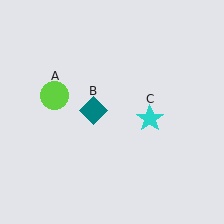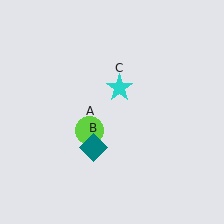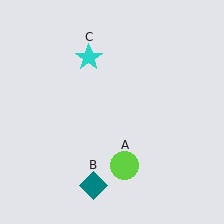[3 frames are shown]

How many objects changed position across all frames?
3 objects changed position: lime circle (object A), teal diamond (object B), cyan star (object C).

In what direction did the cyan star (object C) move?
The cyan star (object C) moved up and to the left.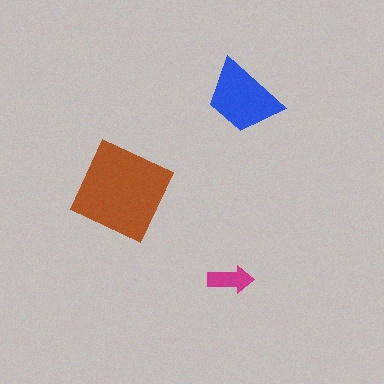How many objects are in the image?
There are 3 objects in the image.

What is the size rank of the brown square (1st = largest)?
1st.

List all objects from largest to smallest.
The brown square, the blue trapezoid, the magenta arrow.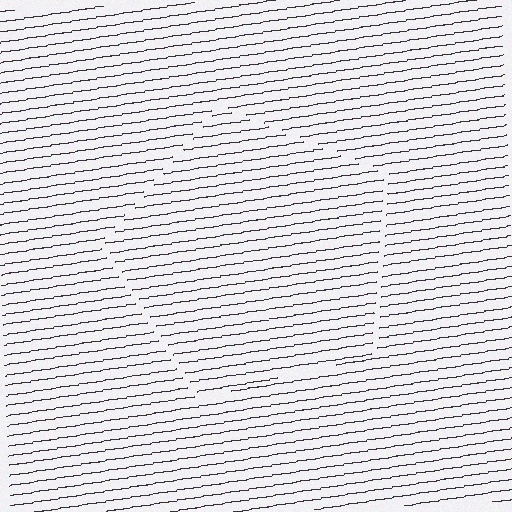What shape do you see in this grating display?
An illusory pentagon. The interior of the shape contains the same grating, shifted by half a period — the contour is defined by the phase discontinuity where line-ends from the inner and outer gratings abut.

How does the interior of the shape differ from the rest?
The interior of the shape contains the same grating, shifted by half a period — the contour is defined by the phase discontinuity where line-ends from the inner and outer gratings abut.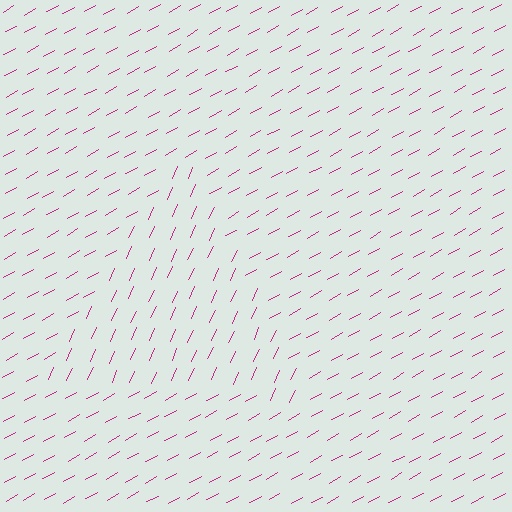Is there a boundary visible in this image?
Yes, there is a texture boundary formed by a change in line orientation.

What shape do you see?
I see a triangle.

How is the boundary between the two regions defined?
The boundary is defined purely by a change in line orientation (approximately 36 degrees difference). All lines are the same color and thickness.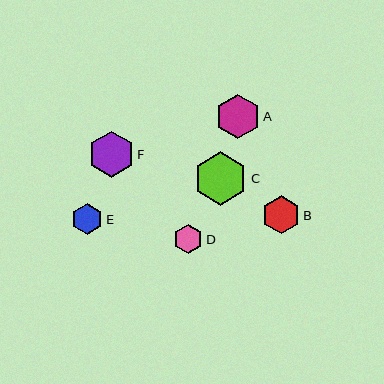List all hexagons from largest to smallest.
From largest to smallest: C, F, A, B, E, D.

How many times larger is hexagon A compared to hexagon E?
Hexagon A is approximately 1.4 times the size of hexagon E.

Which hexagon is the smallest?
Hexagon D is the smallest with a size of approximately 30 pixels.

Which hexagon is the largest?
Hexagon C is the largest with a size of approximately 54 pixels.